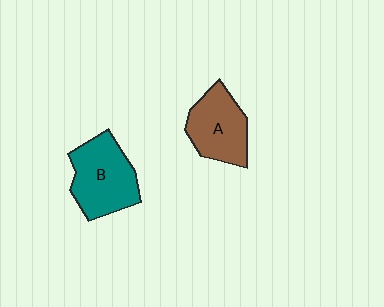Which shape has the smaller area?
Shape A (brown).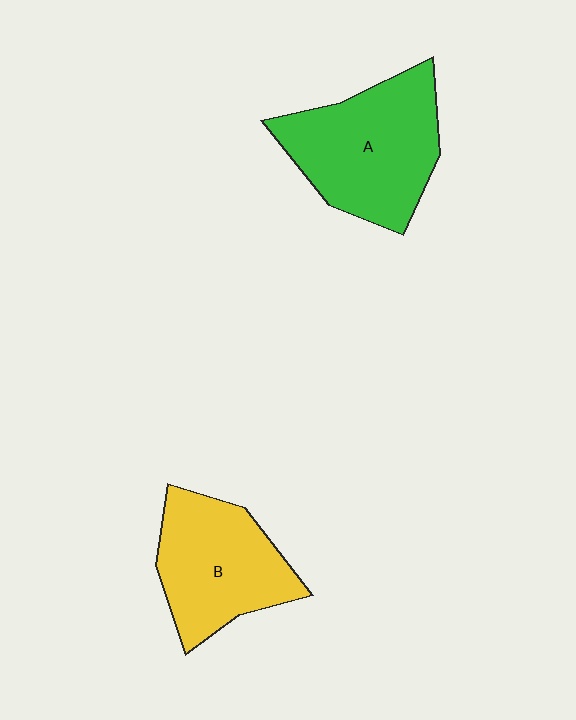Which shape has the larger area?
Shape A (green).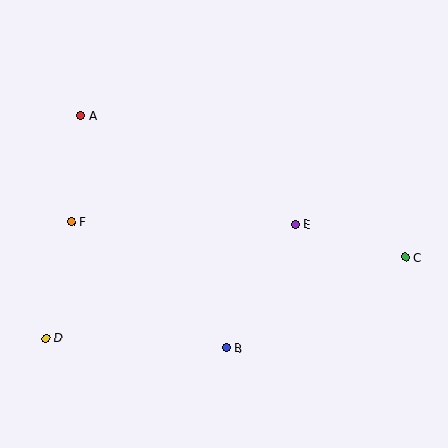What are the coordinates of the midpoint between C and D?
The midpoint between C and D is at (226, 298).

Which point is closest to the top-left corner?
Point A is closest to the top-left corner.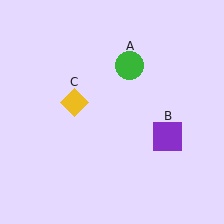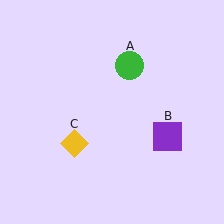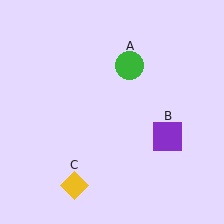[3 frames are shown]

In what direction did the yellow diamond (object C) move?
The yellow diamond (object C) moved down.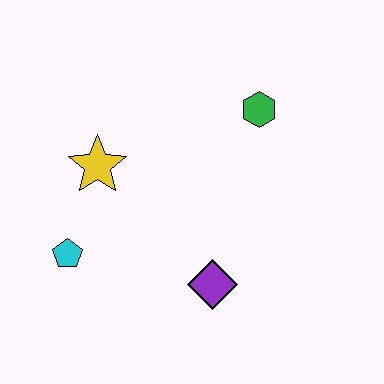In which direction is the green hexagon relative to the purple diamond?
The green hexagon is above the purple diamond.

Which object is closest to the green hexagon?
The yellow star is closest to the green hexagon.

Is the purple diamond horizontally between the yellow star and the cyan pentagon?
No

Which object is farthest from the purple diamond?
The green hexagon is farthest from the purple diamond.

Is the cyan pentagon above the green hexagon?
No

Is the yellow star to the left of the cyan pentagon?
No